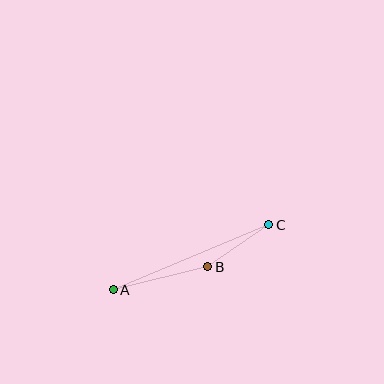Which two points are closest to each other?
Points B and C are closest to each other.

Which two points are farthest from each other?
Points A and C are farthest from each other.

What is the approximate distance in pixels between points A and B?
The distance between A and B is approximately 97 pixels.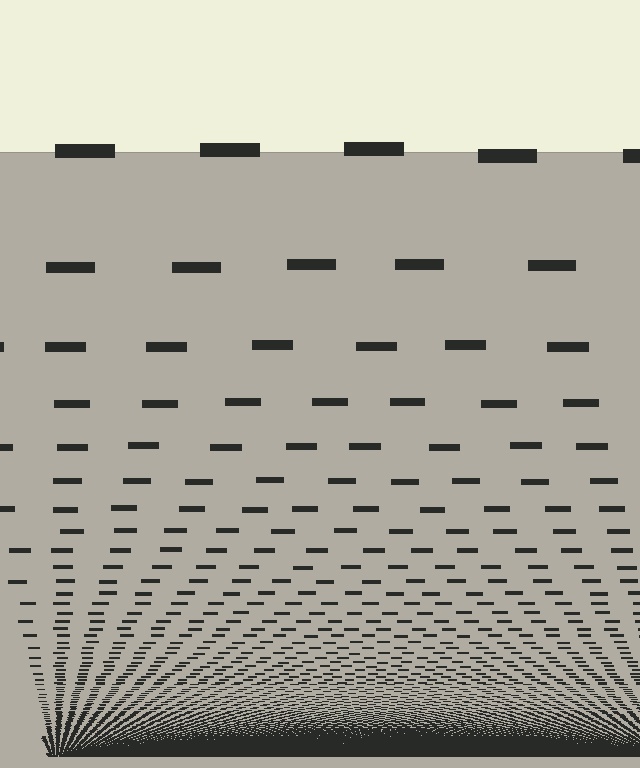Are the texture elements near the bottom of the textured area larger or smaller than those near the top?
Smaller. The gradient is inverted — elements near the bottom are smaller and denser.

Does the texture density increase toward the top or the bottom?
Density increases toward the bottom.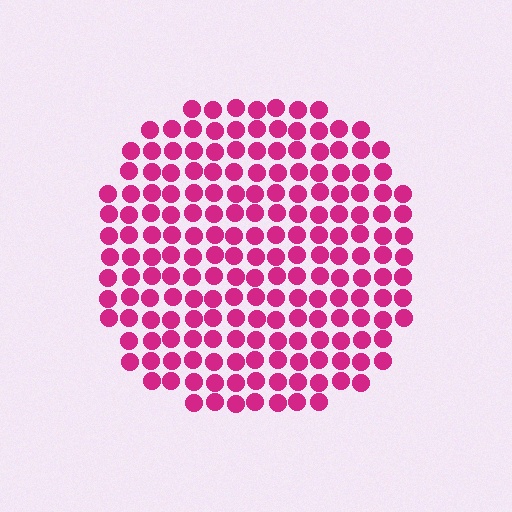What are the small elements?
The small elements are circles.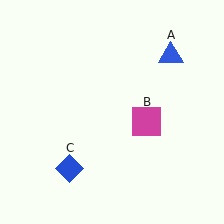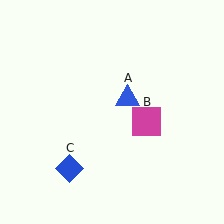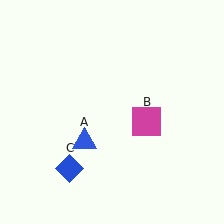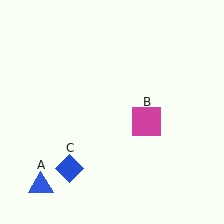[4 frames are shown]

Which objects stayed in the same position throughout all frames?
Magenta square (object B) and blue diamond (object C) remained stationary.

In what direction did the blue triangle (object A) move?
The blue triangle (object A) moved down and to the left.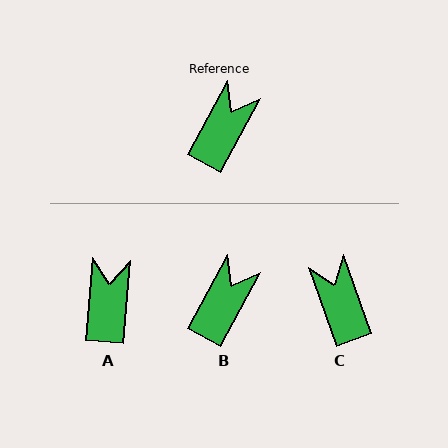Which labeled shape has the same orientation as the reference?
B.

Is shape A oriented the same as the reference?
No, it is off by about 24 degrees.